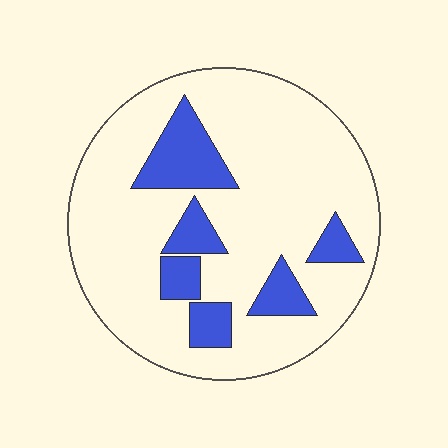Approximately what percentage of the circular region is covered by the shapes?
Approximately 20%.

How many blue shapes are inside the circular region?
6.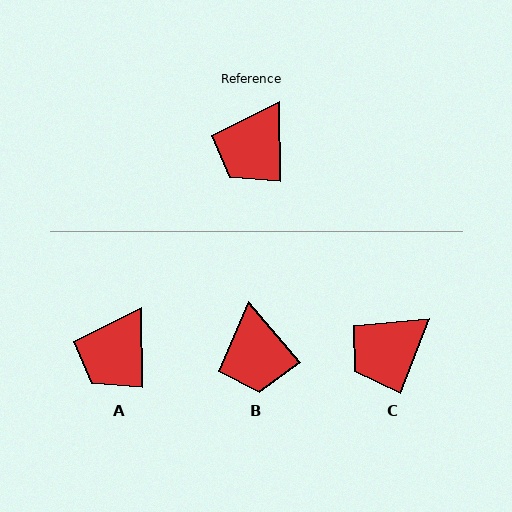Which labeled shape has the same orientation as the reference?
A.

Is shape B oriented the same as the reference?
No, it is off by about 40 degrees.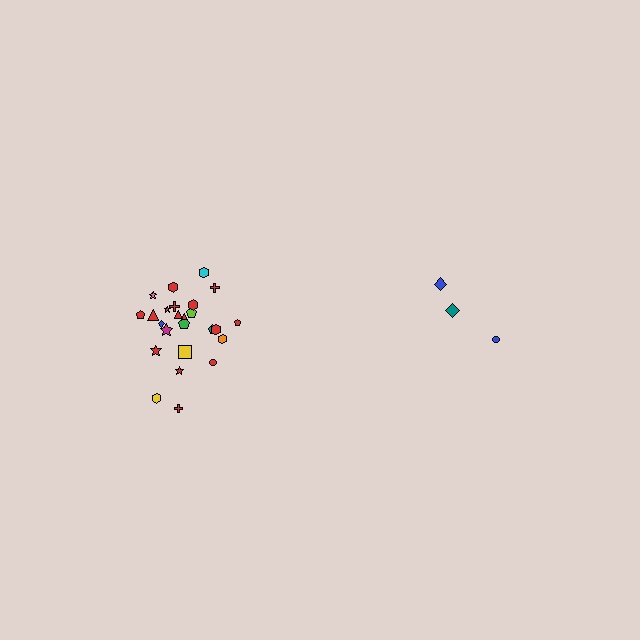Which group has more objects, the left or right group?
The left group.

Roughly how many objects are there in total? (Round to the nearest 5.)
Roughly 30 objects in total.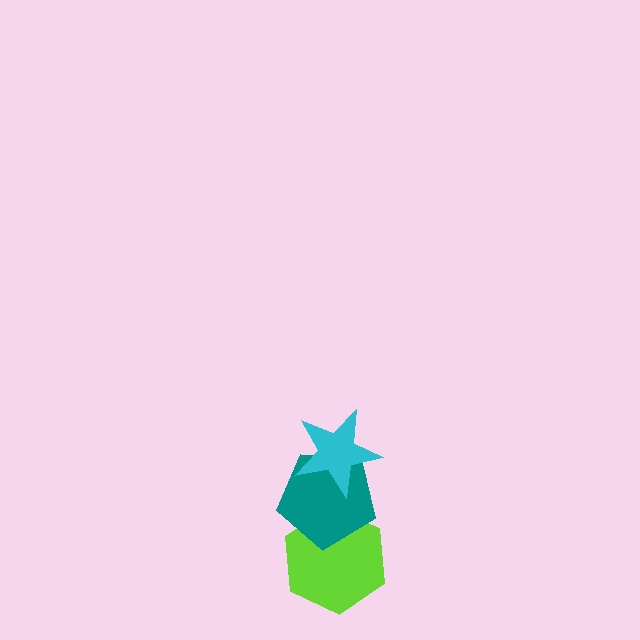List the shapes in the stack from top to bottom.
From top to bottom: the cyan star, the teal pentagon, the lime hexagon.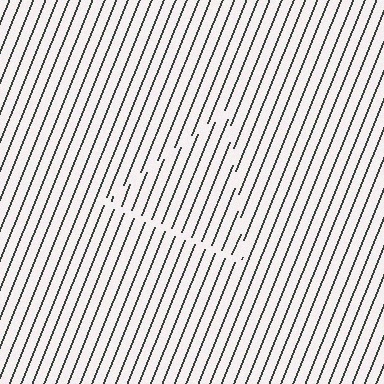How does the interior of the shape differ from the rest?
The interior of the shape contains the same grating, shifted by half a period — the contour is defined by the phase discontinuity where line-ends from the inner and outer gratings abut.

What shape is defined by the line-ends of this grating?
An illusory triangle. The interior of the shape contains the same grating, shifted by half a period — the contour is defined by the phase discontinuity where line-ends from the inner and outer gratings abut.